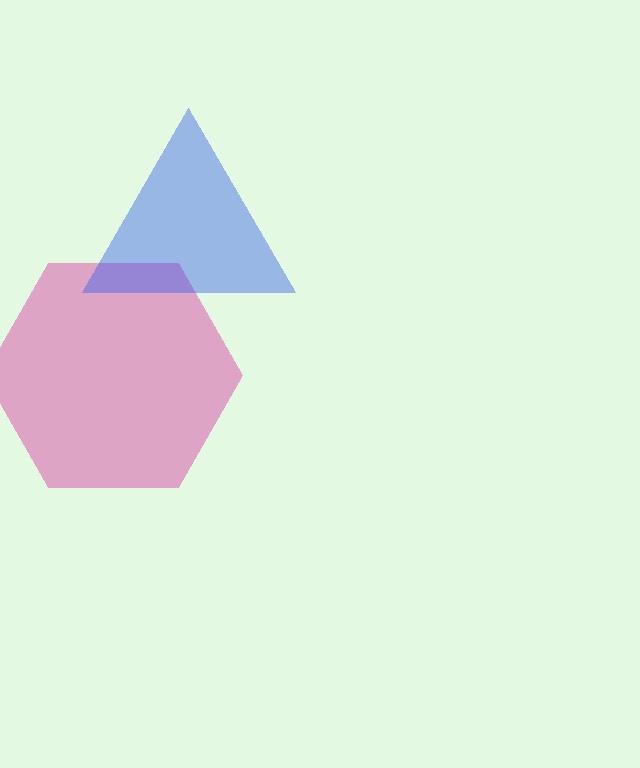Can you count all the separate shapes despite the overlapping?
Yes, there are 2 separate shapes.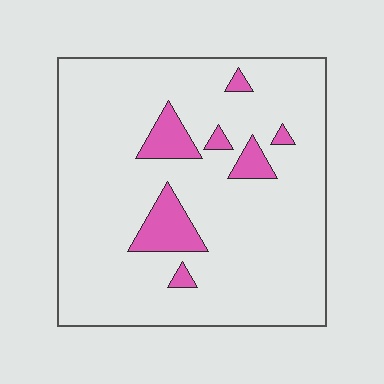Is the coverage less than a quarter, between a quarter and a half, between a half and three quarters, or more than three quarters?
Less than a quarter.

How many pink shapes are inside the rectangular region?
7.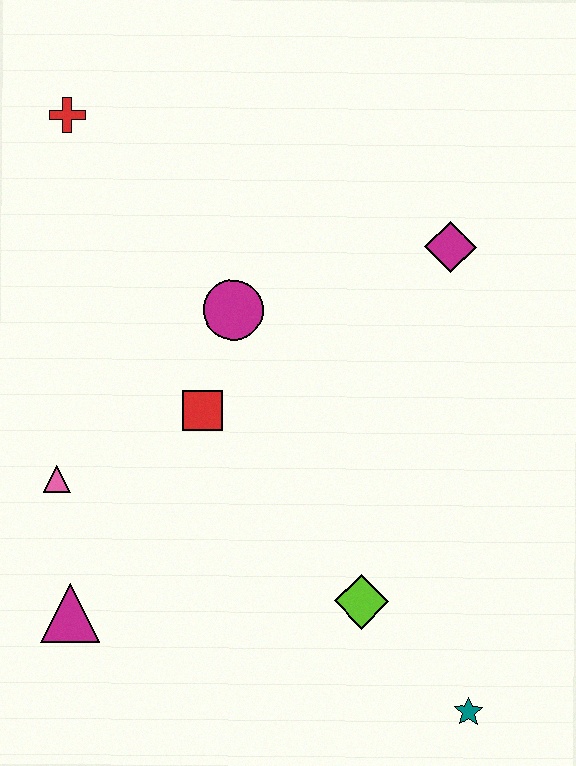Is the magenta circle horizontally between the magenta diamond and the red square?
Yes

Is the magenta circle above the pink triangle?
Yes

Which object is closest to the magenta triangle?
The pink triangle is closest to the magenta triangle.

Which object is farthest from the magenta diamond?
The magenta triangle is farthest from the magenta diamond.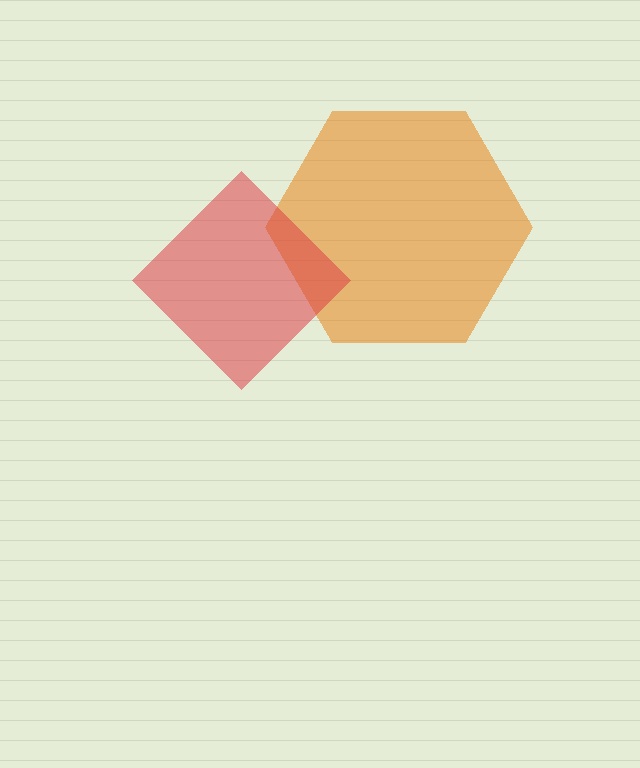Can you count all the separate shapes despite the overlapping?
Yes, there are 2 separate shapes.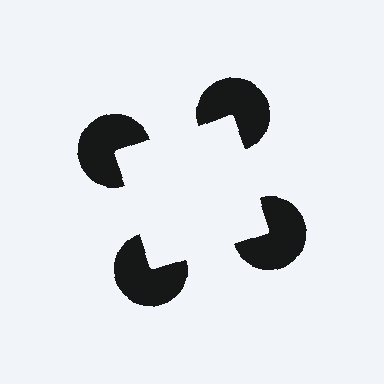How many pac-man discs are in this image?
There are 4 — one at each vertex of the illusory square.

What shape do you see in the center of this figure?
An illusory square — its edges are inferred from the aligned wedge cuts in the pac-man discs, not physically drawn.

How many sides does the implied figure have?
4 sides.